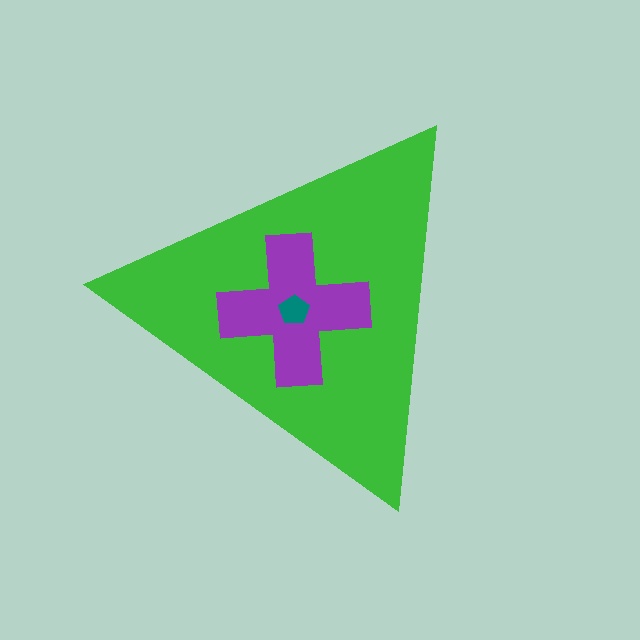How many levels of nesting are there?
3.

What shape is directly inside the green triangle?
The purple cross.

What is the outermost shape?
The green triangle.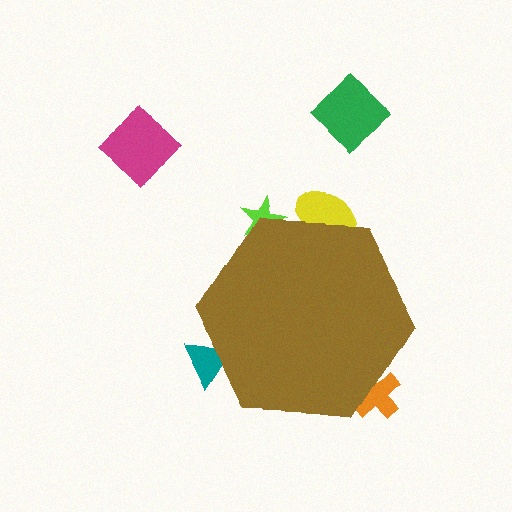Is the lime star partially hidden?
Yes, the lime star is partially hidden behind the brown hexagon.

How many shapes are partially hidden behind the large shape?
4 shapes are partially hidden.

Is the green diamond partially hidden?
No, the green diamond is fully visible.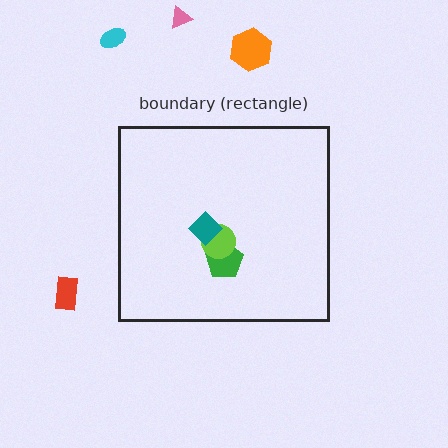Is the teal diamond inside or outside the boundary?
Inside.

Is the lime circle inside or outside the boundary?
Inside.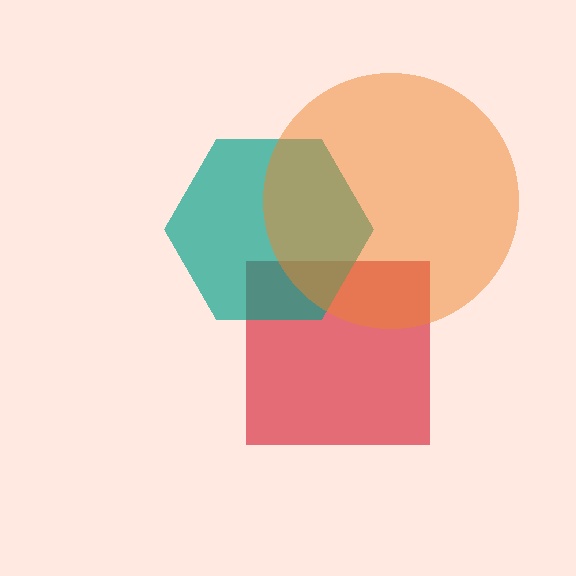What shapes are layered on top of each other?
The layered shapes are: a red square, a teal hexagon, an orange circle.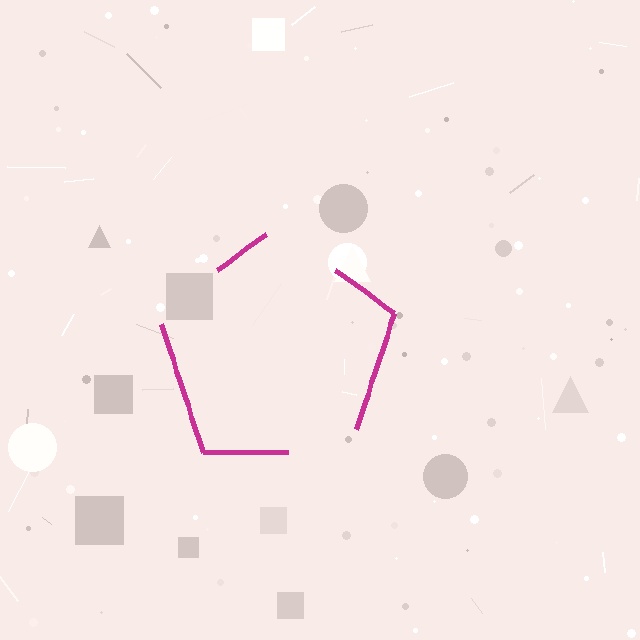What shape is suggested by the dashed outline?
The dashed outline suggests a pentagon.